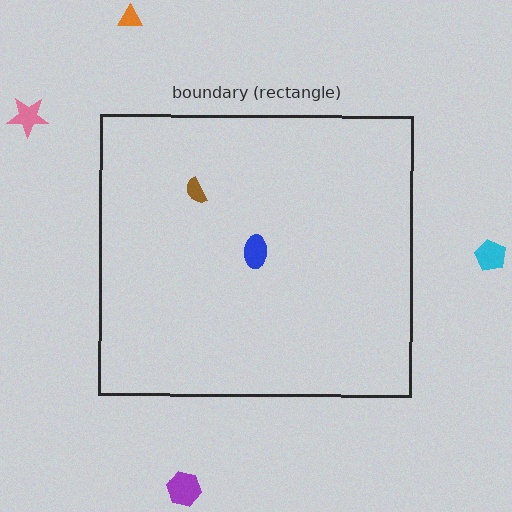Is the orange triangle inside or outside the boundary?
Outside.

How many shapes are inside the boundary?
2 inside, 4 outside.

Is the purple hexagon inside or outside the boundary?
Outside.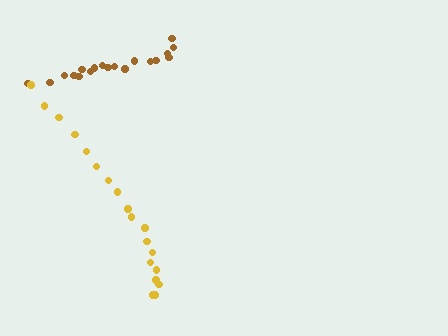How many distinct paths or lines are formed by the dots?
There are 2 distinct paths.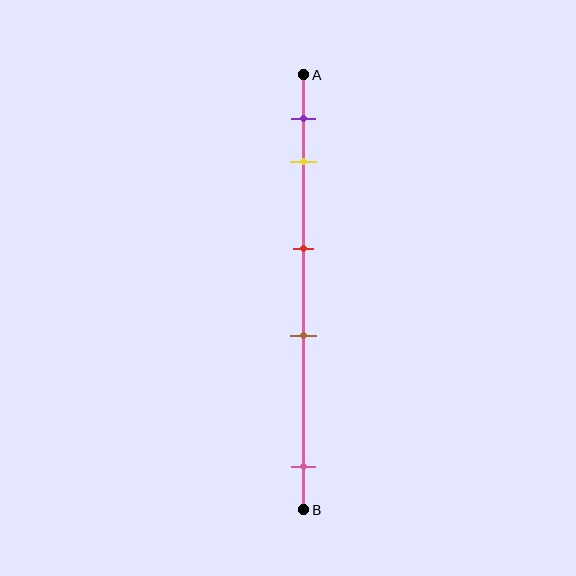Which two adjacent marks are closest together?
The purple and yellow marks are the closest adjacent pair.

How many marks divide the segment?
There are 5 marks dividing the segment.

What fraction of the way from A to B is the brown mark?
The brown mark is approximately 60% (0.6) of the way from A to B.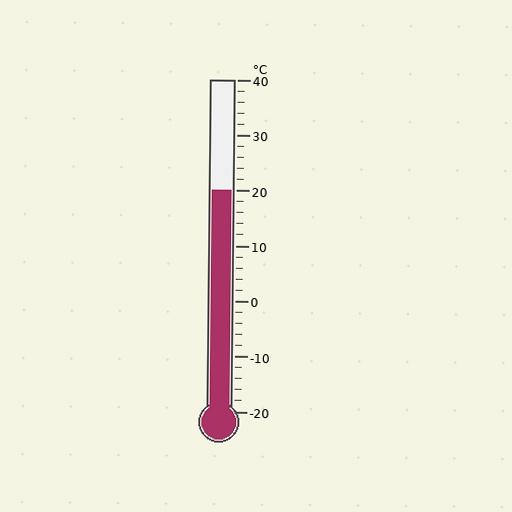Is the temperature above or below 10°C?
The temperature is above 10°C.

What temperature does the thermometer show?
The thermometer shows approximately 20°C.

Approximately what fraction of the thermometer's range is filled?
The thermometer is filled to approximately 65% of its range.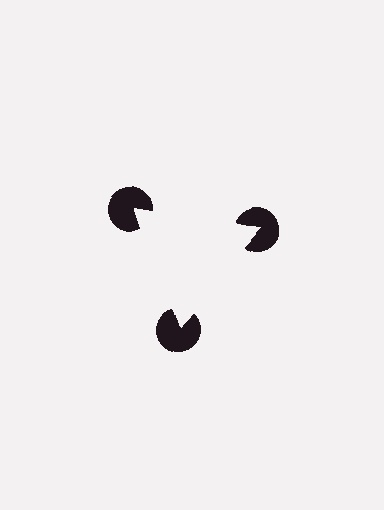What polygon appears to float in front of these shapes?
An illusory triangle — its edges are inferred from the aligned wedge cuts in the pac-man discs, not physically drawn.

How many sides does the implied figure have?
3 sides.